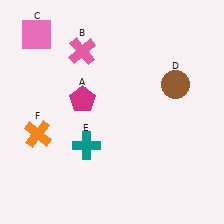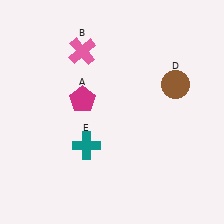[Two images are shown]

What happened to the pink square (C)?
The pink square (C) was removed in Image 2. It was in the top-left area of Image 1.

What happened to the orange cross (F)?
The orange cross (F) was removed in Image 2. It was in the bottom-left area of Image 1.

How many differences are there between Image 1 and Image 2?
There are 2 differences between the two images.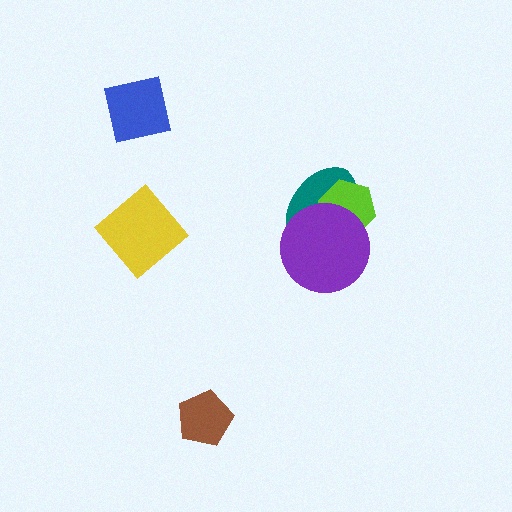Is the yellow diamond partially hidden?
No, no other shape covers it.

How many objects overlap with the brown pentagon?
0 objects overlap with the brown pentagon.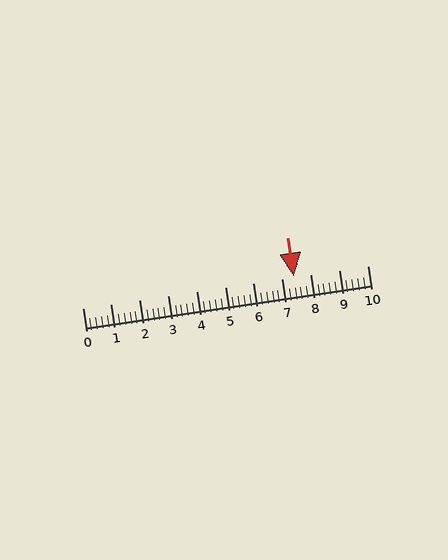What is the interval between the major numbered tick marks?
The major tick marks are spaced 1 units apart.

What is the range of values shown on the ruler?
The ruler shows values from 0 to 10.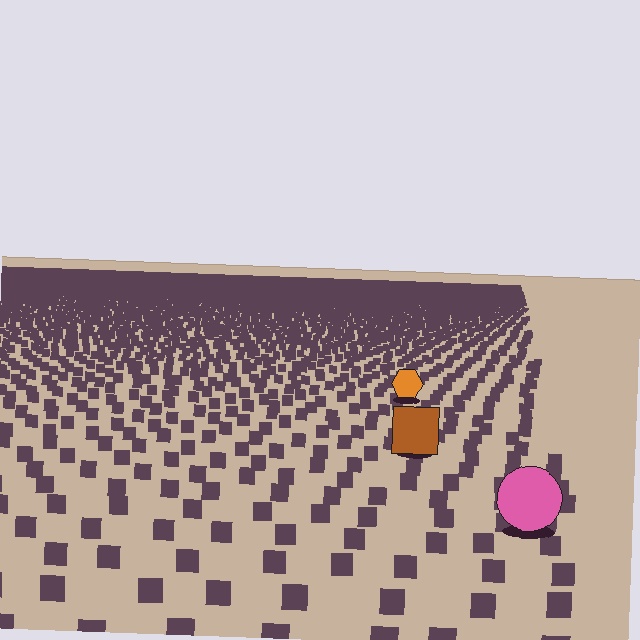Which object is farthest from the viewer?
The orange hexagon is farthest from the viewer. It appears smaller and the ground texture around it is denser.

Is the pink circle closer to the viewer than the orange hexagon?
Yes. The pink circle is closer — you can tell from the texture gradient: the ground texture is coarser near it.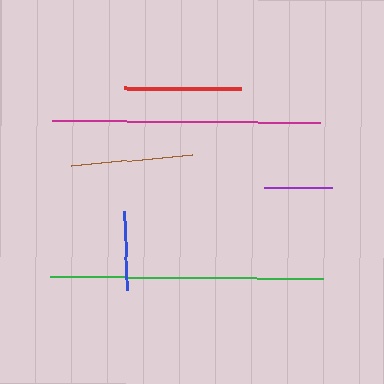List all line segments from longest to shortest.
From longest to shortest: green, magenta, brown, red, blue, purple.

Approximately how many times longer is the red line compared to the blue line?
The red line is approximately 1.5 times the length of the blue line.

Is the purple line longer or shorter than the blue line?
The blue line is longer than the purple line.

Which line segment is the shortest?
The purple line is the shortest at approximately 68 pixels.